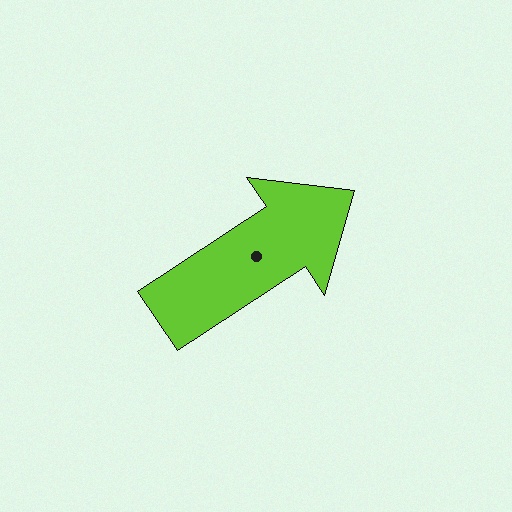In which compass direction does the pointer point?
Northeast.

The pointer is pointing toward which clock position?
Roughly 2 o'clock.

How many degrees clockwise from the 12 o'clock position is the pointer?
Approximately 57 degrees.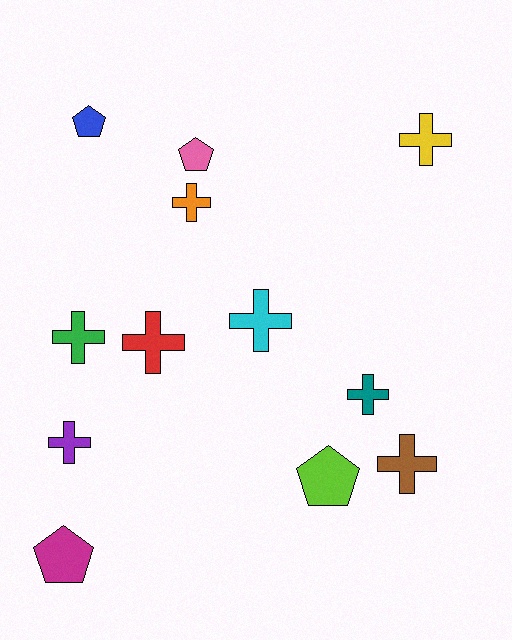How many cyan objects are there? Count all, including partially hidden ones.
There is 1 cyan object.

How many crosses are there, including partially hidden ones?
There are 8 crosses.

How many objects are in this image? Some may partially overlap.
There are 12 objects.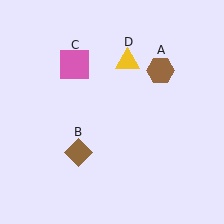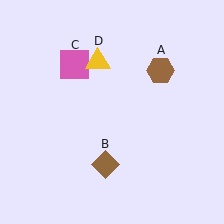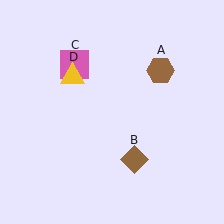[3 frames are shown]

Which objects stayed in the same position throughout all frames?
Brown hexagon (object A) and pink square (object C) remained stationary.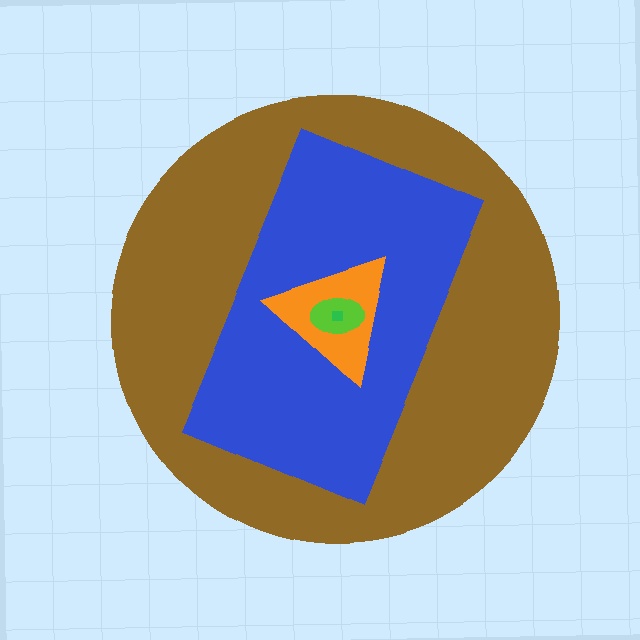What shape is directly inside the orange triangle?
The lime ellipse.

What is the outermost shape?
The brown circle.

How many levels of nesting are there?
5.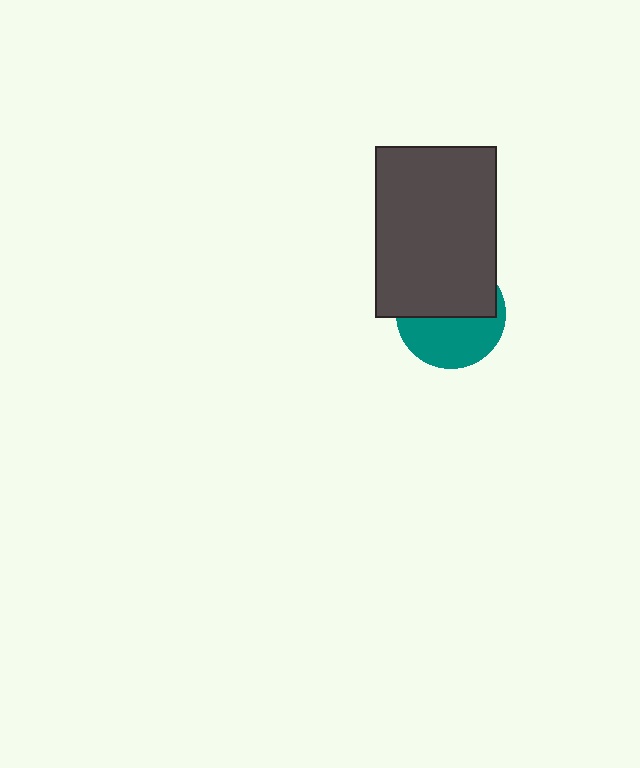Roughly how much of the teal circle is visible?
About half of it is visible (roughly 48%).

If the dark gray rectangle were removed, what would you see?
You would see the complete teal circle.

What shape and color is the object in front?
The object in front is a dark gray rectangle.